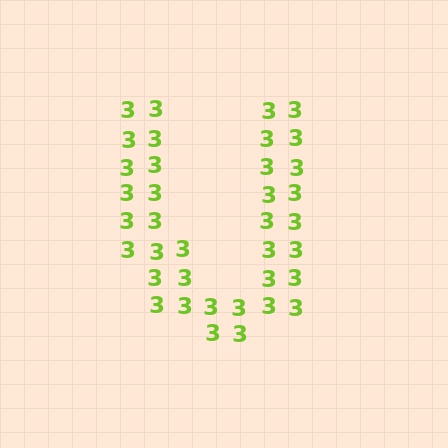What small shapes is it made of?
It is made of small digit 3's.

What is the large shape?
The large shape is the letter U.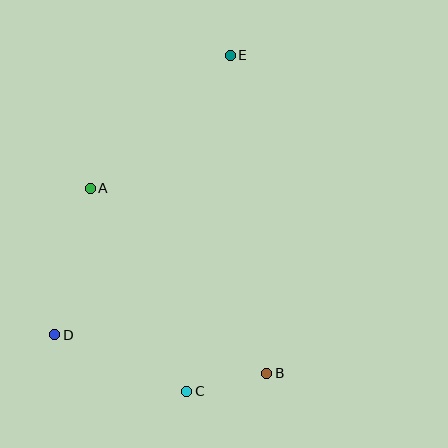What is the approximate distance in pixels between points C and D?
The distance between C and D is approximately 143 pixels.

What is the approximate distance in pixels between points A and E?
The distance between A and E is approximately 193 pixels.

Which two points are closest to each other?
Points B and C are closest to each other.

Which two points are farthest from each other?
Points C and E are farthest from each other.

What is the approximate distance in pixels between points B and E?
The distance between B and E is approximately 320 pixels.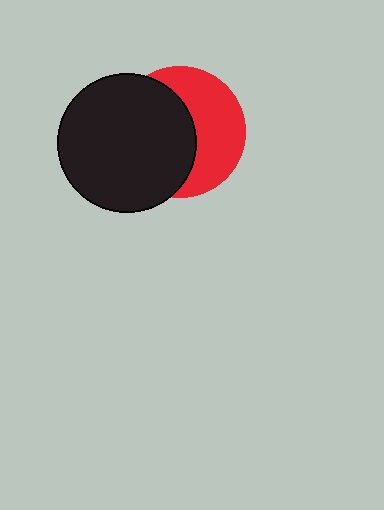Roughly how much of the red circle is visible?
About half of it is visible (roughly 46%).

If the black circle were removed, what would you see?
You would see the complete red circle.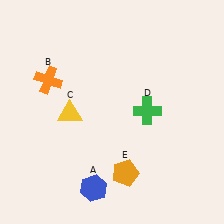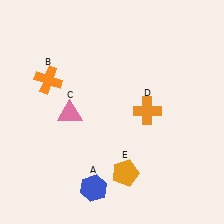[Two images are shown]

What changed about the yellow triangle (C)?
In Image 1, C is yellow. In Image 2, it changed to pink.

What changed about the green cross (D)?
In Image 1, D is green. In Image 2, it changed to orange.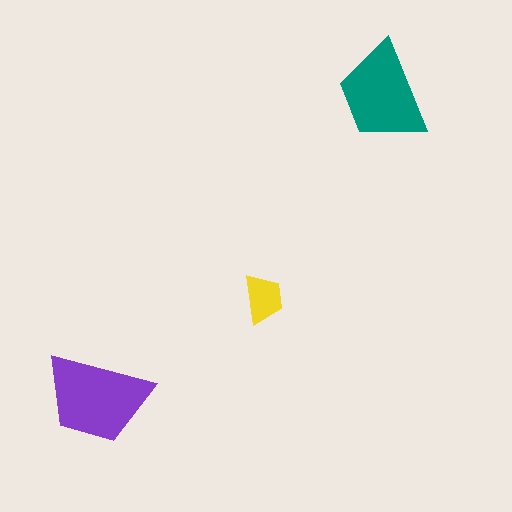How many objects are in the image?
There are 3 objects in the image.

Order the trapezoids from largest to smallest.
the purple one, the teal one, the yellow one.